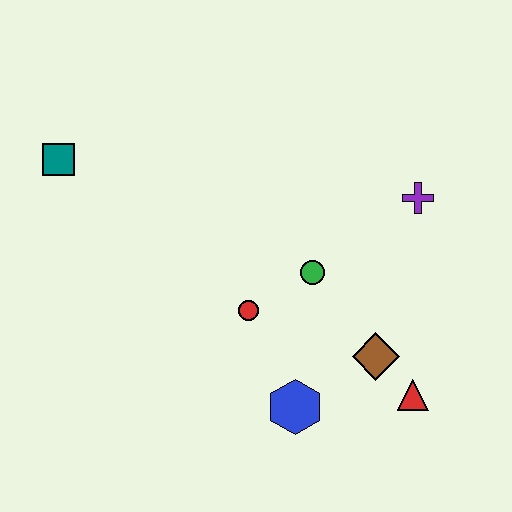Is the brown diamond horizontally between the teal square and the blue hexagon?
No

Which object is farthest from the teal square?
The red triangle is farthest from the teal square.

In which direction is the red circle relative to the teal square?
The red circle is to the right of the teal square.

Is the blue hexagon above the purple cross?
No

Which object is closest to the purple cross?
The green circle is closest to the purple cross.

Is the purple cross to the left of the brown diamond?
No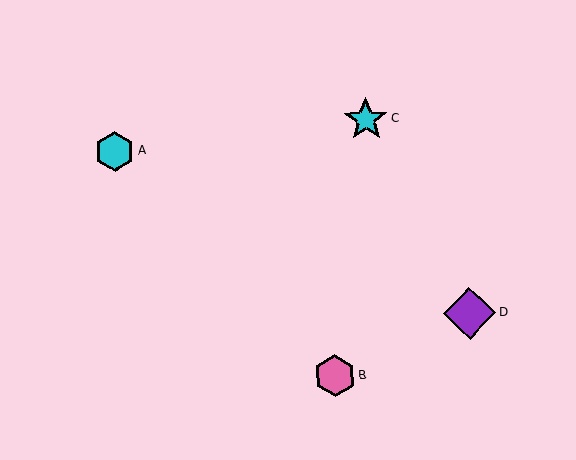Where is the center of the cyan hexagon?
The center of the cyan hexagon is at (115, 151).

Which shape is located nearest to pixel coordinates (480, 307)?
The purple diamond (labeled D) at (470, 313) is nearest to that location.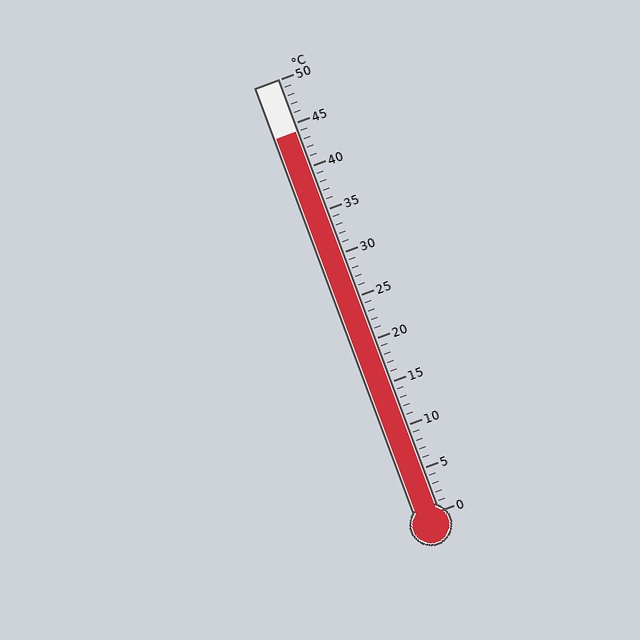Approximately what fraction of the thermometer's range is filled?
The thermometer is filled to approximately 90% of its range.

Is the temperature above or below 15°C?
The temperature is above 15°C.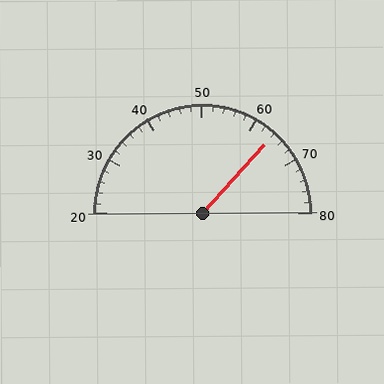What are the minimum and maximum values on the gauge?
The gauge ranges from 20 to 80.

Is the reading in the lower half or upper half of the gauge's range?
The reading is in the upper half of the range (20 to 80).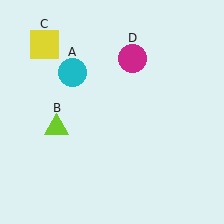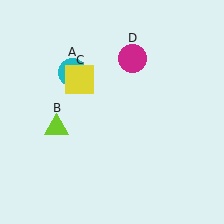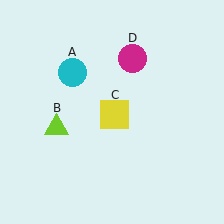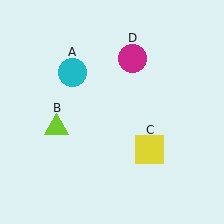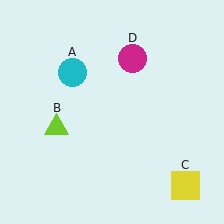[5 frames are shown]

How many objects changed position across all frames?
1 object changed position: yellow square (object C).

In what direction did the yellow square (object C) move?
The yellow square (object C) moved down and to the right.